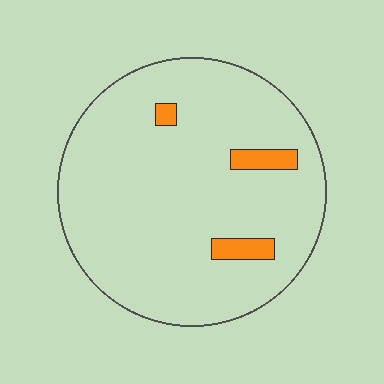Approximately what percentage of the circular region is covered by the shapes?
Approximately 5%.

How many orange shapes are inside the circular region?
3.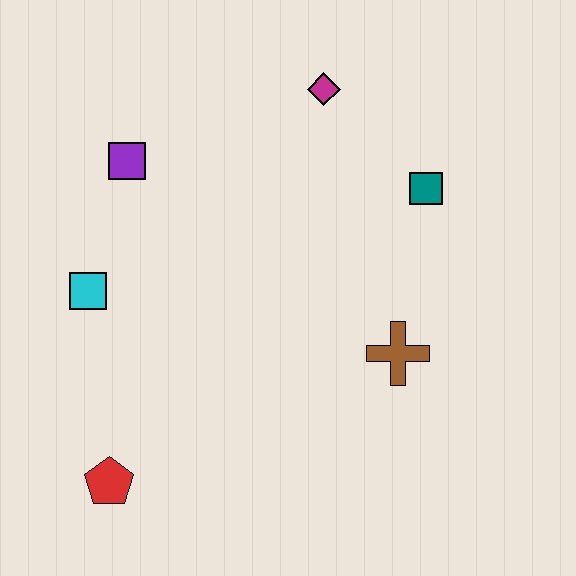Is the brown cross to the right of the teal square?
No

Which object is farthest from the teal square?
The red pentagon is farthest from the teal square.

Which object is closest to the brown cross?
The teal square is closest to the brown cross.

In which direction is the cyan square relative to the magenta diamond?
The cyan square is to the left of the magenta diamond.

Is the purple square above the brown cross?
Yes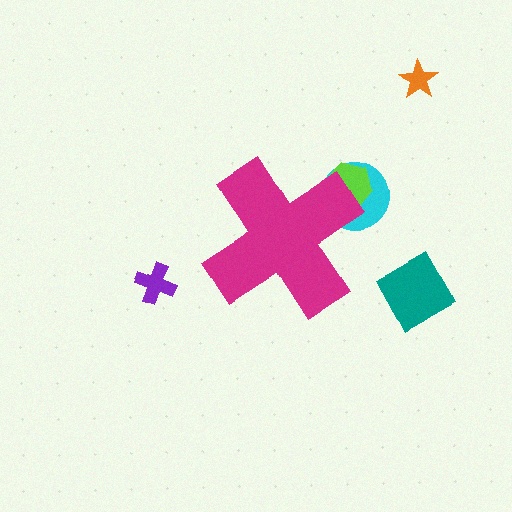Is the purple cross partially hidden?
No, the purple cross is fully visible.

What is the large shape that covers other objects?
A magenta cross.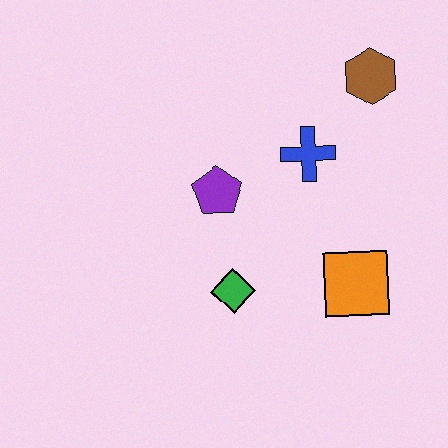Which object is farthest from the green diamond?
The brown hexagon is farthest from the green diamond.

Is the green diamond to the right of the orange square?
No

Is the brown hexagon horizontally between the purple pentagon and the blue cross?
No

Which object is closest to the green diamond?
The purple pentagon is closest to the green diamond.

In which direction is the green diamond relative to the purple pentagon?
The green diamond is below the purple pentagon.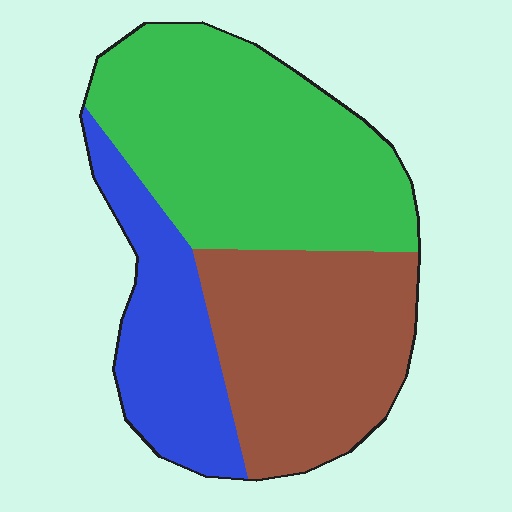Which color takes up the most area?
Green, at roughly 45%.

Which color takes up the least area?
Blue, at roughly 20%.